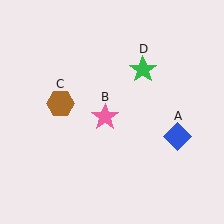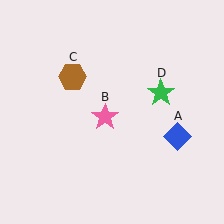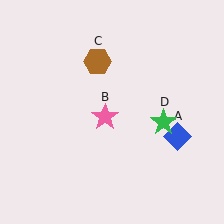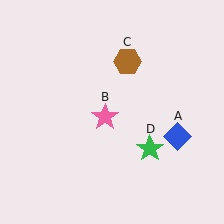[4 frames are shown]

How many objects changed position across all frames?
2 objects changed position: brown hexagon (object C), green star (object D).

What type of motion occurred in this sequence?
The brown hexagon (object C), green star (object D) rotated clockwise around the center of the scene.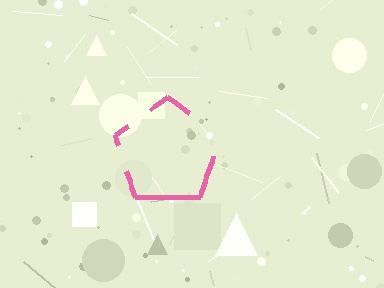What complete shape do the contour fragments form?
The contour fragments form a pentagon.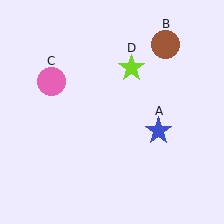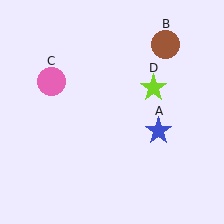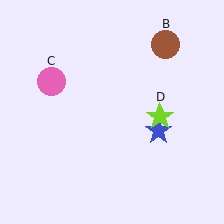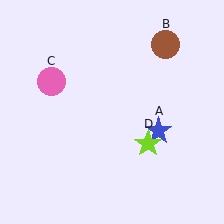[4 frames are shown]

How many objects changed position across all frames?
1 object changed position: lime star (object D).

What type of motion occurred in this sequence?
The lime star (object D) rotated clockwise around the center of the scene.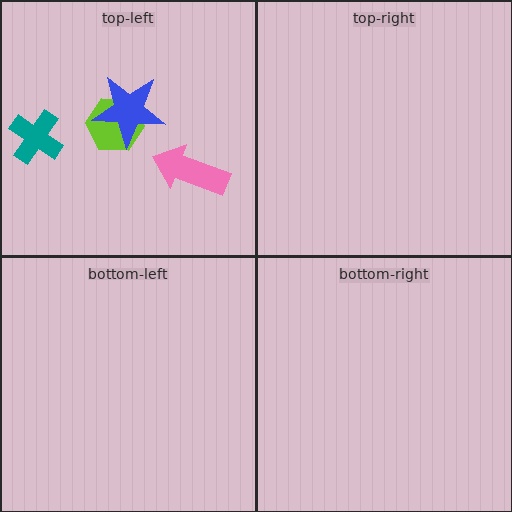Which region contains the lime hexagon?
The top-left region.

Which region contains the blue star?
The top-left region.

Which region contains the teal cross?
The top-left region.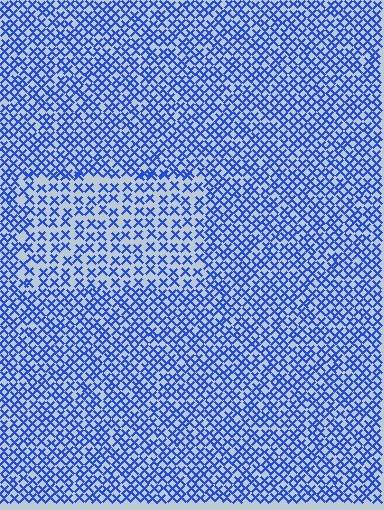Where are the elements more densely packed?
The elements are more densely packed outside the rectangle boundary.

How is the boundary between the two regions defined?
The boundary is defined by a change in element density (approximately 1.7x ratio). All elements are the same color, size, and shape.